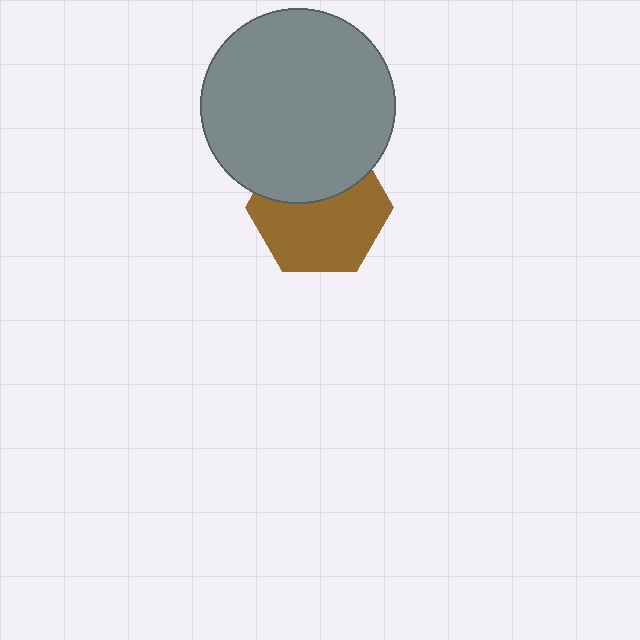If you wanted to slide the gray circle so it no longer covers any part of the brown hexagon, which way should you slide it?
Slide it up — that is the most direct way to separate the two shapes.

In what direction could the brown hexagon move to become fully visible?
The brown hexagon could move down. That would shift it out from behind the gray circle entirely.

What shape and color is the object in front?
The object in front is a gray circle.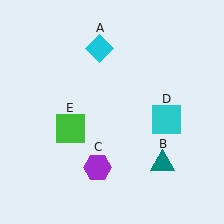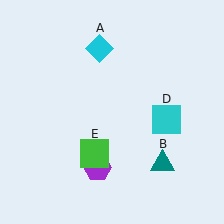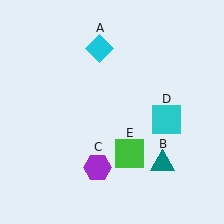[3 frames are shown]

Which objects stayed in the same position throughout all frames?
Cyan diamond (object A) and teal triangle (object B) and purple hexagon (object C) and cyan square (object D) remained stationary.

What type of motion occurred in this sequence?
The green square (object E) rotated counterclockwise around the center of the scene.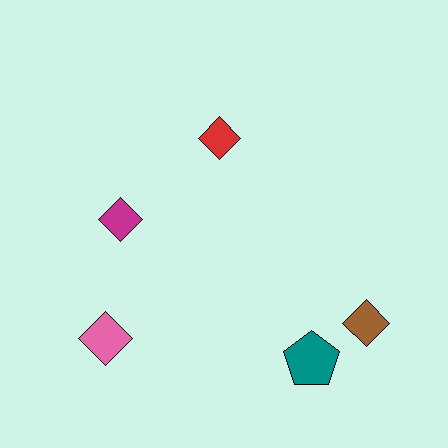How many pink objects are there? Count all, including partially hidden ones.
There is 1 pink object.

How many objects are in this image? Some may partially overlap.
There are 5 objects.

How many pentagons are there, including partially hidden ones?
There is 1 pentagon.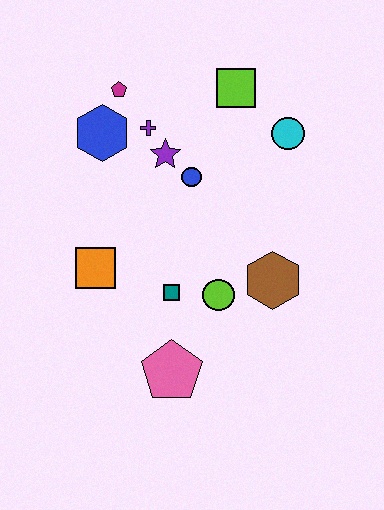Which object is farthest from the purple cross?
The pink pentagon is farthest from the purple cross.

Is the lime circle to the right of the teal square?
Yes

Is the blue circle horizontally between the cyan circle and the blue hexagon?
Yes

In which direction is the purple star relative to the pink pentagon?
The purple star is above the pink pentagon.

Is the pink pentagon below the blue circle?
Yes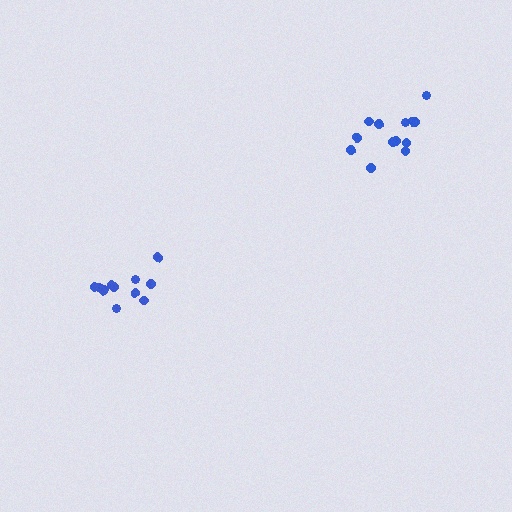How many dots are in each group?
Group 1: 12 dots, Group 2: 13 dots (25 total).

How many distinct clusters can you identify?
There are 2 distinct clusters.